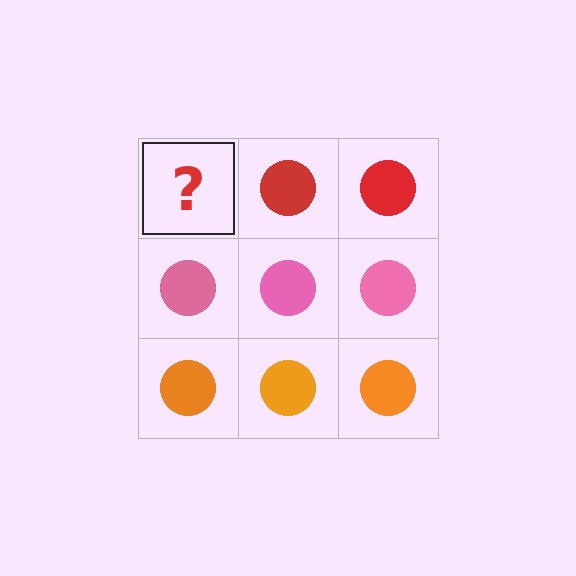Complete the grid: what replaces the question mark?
The question mark should be replaced with a red circle.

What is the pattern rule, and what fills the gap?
The rule is that each row has a consistent color. The gap should be filled with a red circle.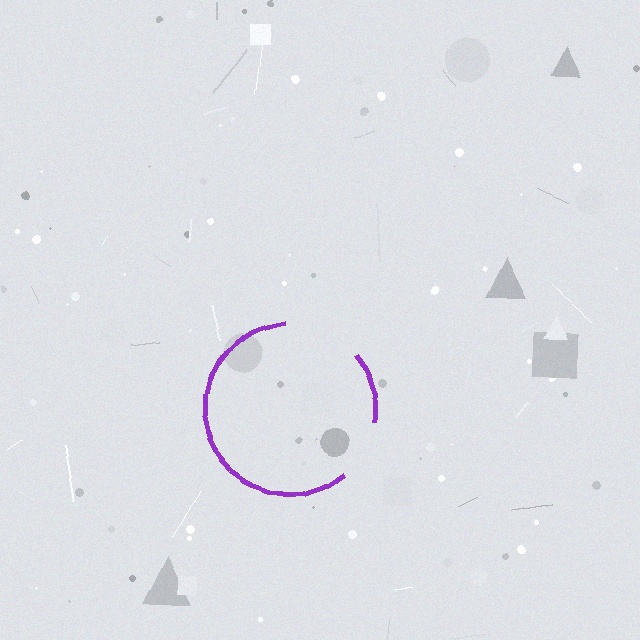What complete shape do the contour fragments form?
The contour fragments form a circle.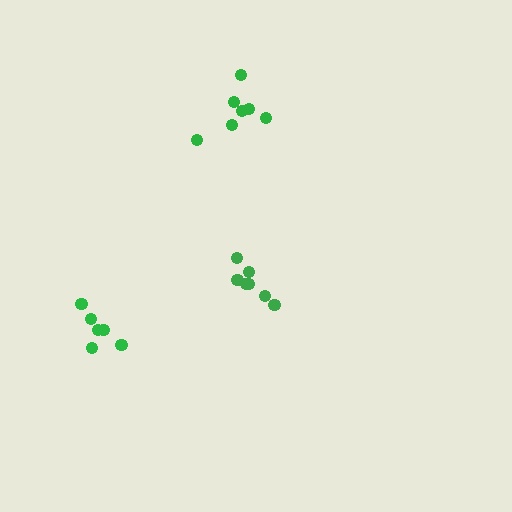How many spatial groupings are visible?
There are 3 spatial groupings.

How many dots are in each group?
Group 1: 7 dots, Group 2: 6 dots, Group 3: 7 dots (20 total).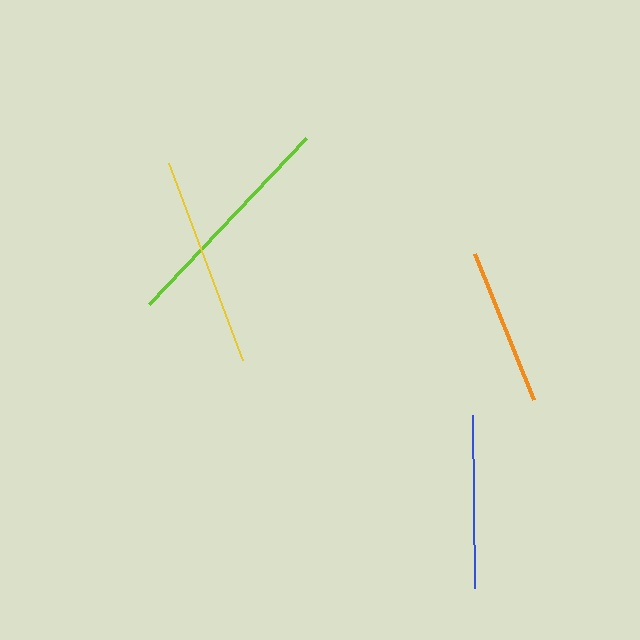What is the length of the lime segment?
The lime segment is approximately 229 pixels long.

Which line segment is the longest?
The lime line is the longest at approximately 229 pixels.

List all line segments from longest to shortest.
From longest to shortest: lime, yellow, blue, orange.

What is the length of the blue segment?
The blue segment is approximately 173 pixels long.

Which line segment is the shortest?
The orange line is the shortest at approximately 158 pixels.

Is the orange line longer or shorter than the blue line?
The blue line is longer than the orange line.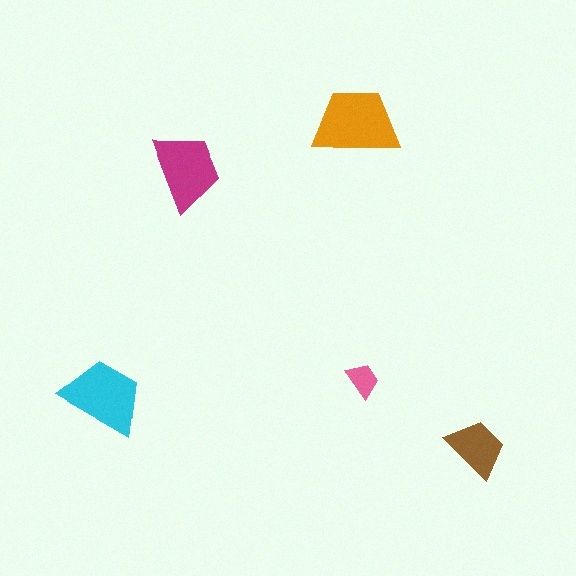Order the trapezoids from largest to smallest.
the orange one, the cyan one, the magenta one, the brown one, the pink one.